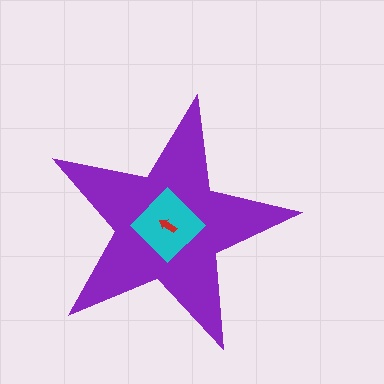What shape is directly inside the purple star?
The cyan diamond.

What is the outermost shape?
The purple star.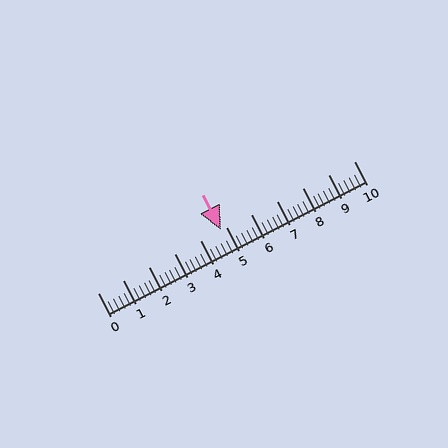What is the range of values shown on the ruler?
The ruler shows values from 0 to 10.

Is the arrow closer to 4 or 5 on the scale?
The arrow is closer to 5.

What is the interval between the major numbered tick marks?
The major tick marks are spaced 1 units apart.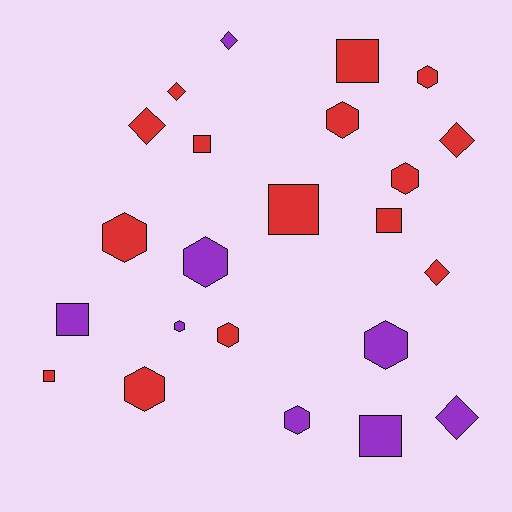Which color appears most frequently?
Red, with 15 objects.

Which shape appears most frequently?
Hexagon, with 10 objects.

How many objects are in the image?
There are 23 objects.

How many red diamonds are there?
There are 4 red diamonds.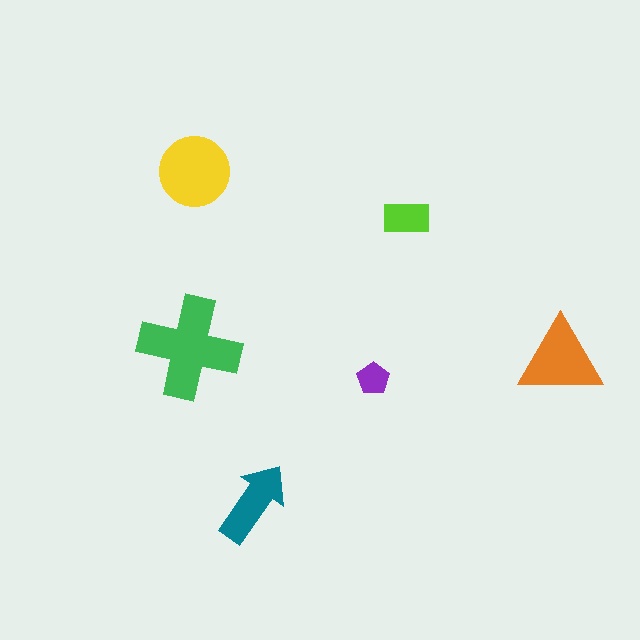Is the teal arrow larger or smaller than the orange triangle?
Smaller.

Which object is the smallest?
The purple pentagon.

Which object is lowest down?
The teal arrow is bottommost.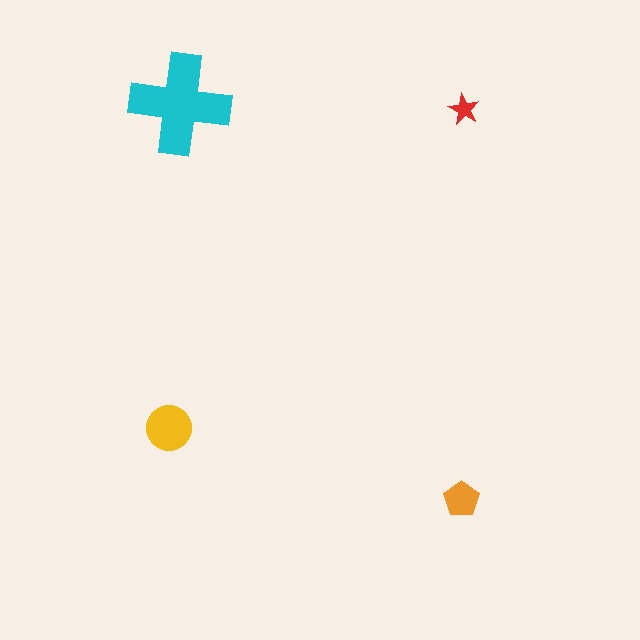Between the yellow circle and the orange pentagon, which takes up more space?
The yellow circle.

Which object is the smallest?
The red star.